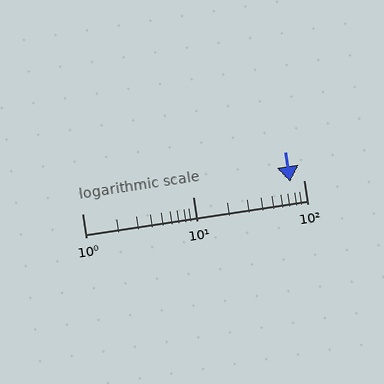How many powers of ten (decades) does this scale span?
The scale spans 2 decades, from 1 to 100.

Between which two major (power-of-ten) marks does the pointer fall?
The pointer is between 10 and 100.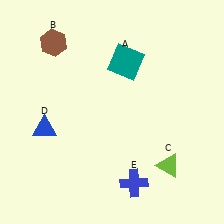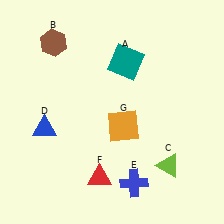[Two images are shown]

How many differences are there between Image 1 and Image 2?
There are 2 differences between the two images.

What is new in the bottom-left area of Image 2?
A red triangle (F) was added in the bottom-left area of Image 2.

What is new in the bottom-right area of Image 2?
An orange square (G) was added in the bottom-right area of Image 2.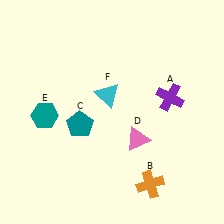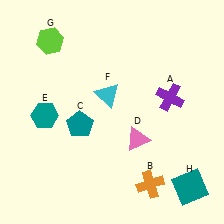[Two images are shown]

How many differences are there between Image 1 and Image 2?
There are 2 differences between the two images.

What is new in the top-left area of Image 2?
A lime hexagon (G) was added in the top-left area of Image 2.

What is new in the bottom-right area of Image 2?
A teal square (H) was added in the bottom-right area of Image 2.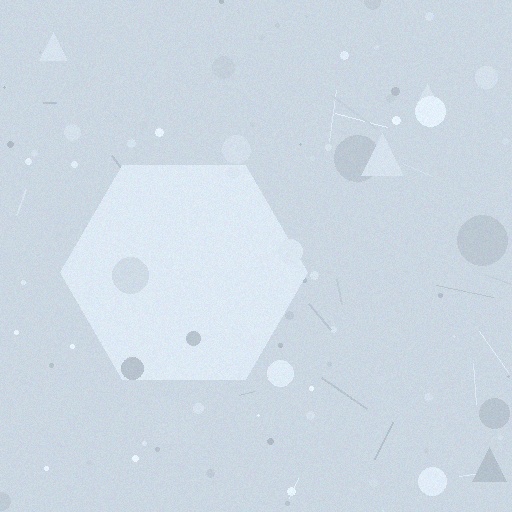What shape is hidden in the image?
A hexagon is hidden in the image.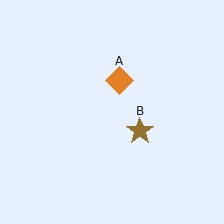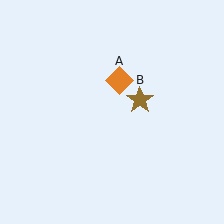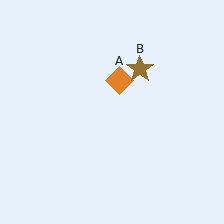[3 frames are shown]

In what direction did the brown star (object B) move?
The brown star (object B) moved up.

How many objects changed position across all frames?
1 object changed position: brown star (object B).